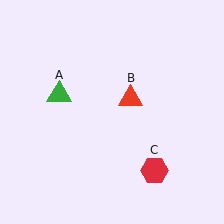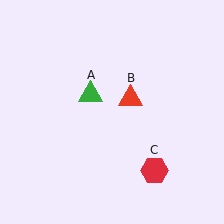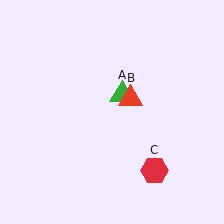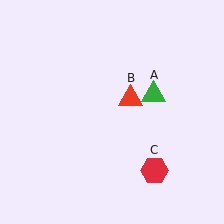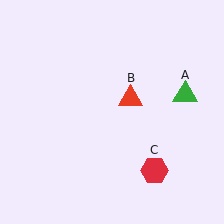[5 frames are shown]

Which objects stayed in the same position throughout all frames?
Red triangle (object B) and red hexagon (object C) remained stationary.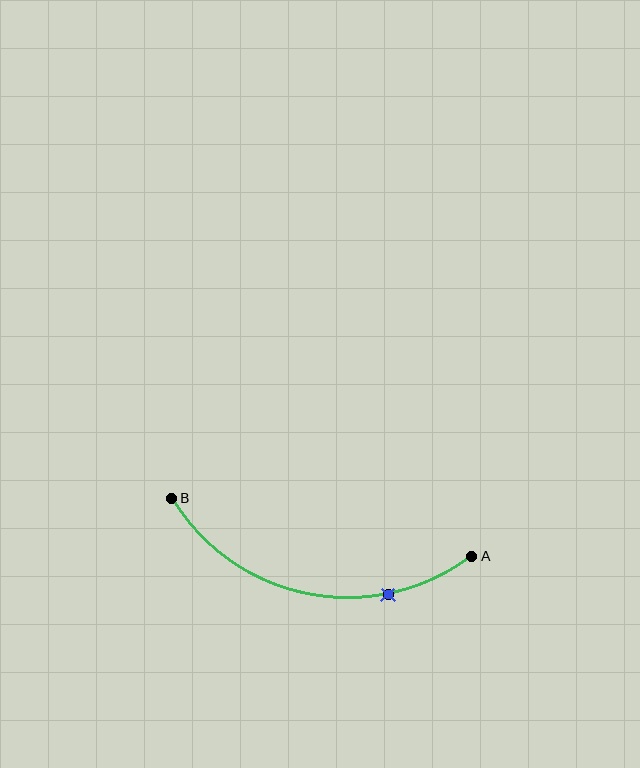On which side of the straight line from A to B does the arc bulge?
The arc bulges below the straight line connecting A and B.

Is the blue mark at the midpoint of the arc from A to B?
No. The blue mark lies on the arc but is closer to endpoint A. The arc midpoint would be at the point on the curve equidistant along the arc from both A and B.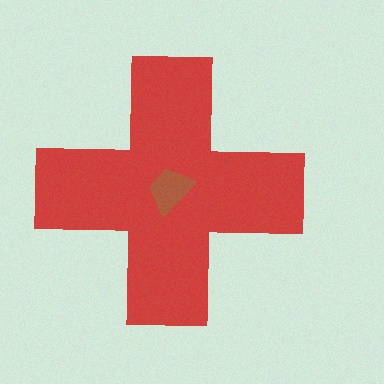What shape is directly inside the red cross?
The brown trapezoid.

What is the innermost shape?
The brown trapezoid.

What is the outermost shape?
The red cross.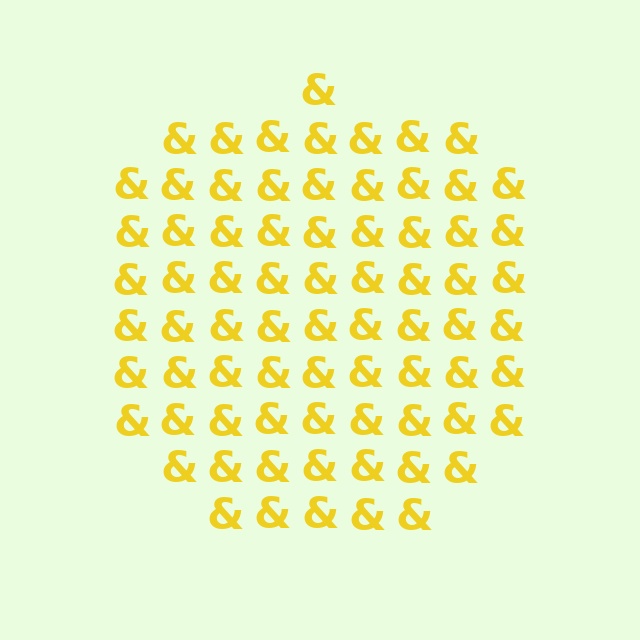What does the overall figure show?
The overall figure shows a circle.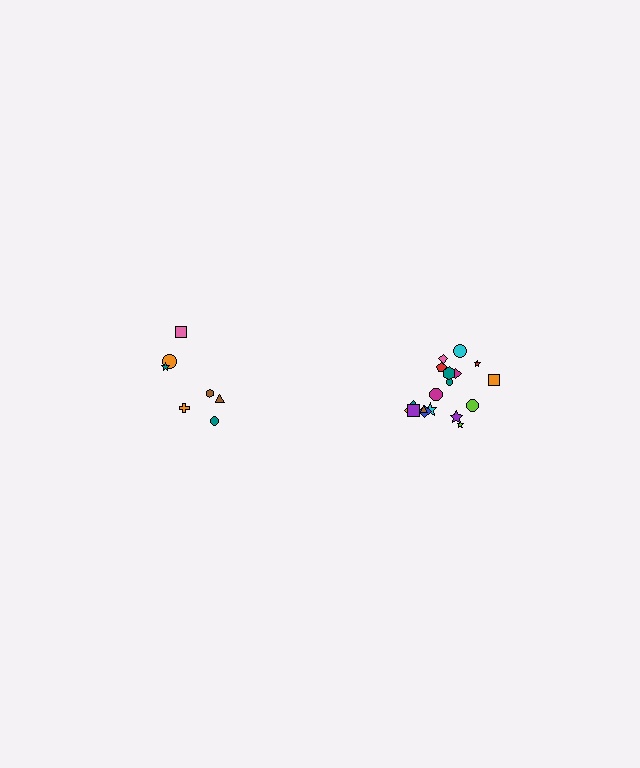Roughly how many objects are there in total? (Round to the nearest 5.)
Roughly 25 objects in total.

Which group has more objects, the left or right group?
The right group.